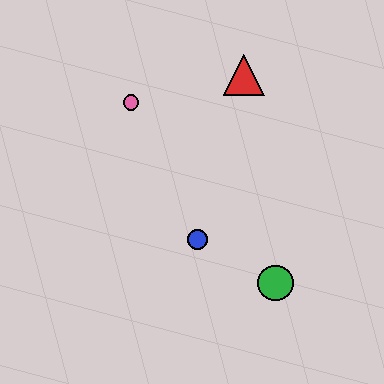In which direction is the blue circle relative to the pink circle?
The blue circle is below the pink circle.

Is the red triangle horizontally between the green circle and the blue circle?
Yes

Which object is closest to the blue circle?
The green circle is closest to the blue circle.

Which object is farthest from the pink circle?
The green circle is farthest from the pink circle.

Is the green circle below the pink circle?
Yes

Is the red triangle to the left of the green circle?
Yes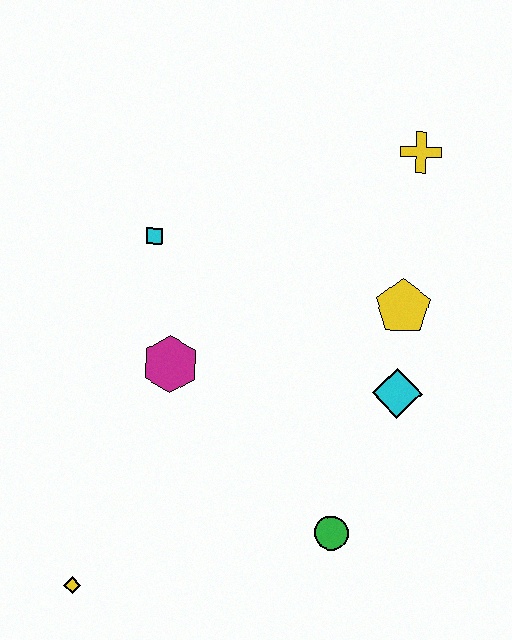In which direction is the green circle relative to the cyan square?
The green circle is below the cyan square.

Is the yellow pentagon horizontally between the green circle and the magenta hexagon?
No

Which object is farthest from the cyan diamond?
The yellow diamond is farthest from the cyan diamond.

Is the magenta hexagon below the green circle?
No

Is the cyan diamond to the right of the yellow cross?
No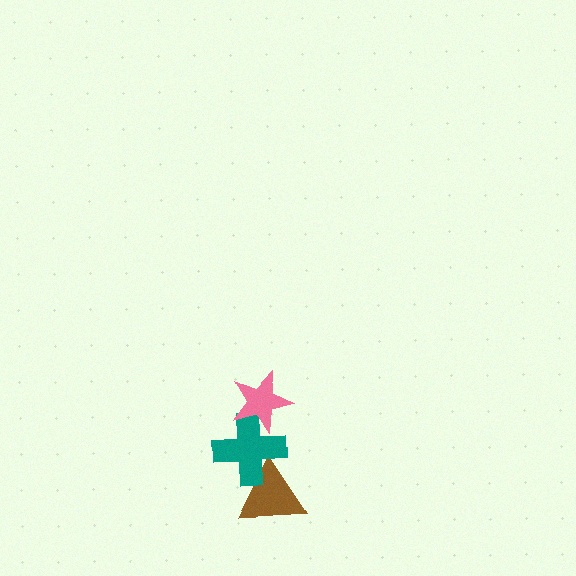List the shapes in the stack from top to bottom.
From top to bottom: the pink star, the teal cross, the brown triangle.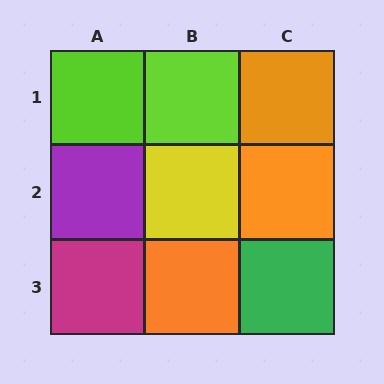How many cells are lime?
2 cells are lime.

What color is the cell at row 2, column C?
Orange.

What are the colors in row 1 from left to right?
Lime, lime, orange.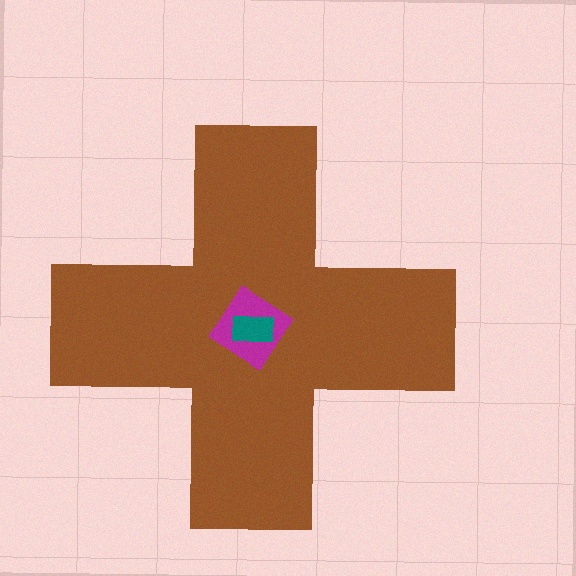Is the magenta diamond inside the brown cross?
Yes.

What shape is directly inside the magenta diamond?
The teal rectangle.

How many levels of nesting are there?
3.